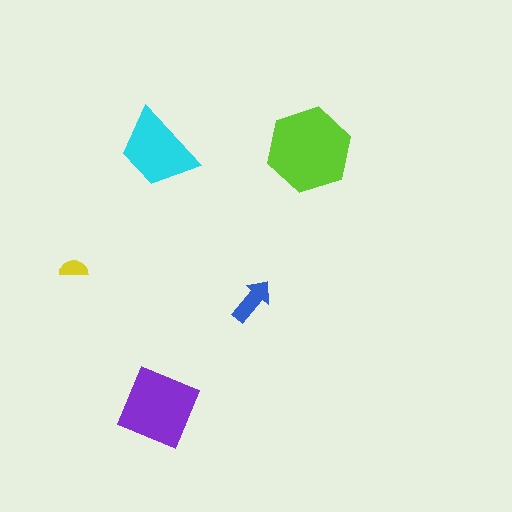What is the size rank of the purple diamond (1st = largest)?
2nd.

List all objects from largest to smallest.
The lime hexagon, the purple diamond, the cyan trapezoid, the blue arrow, the yellow semicircle.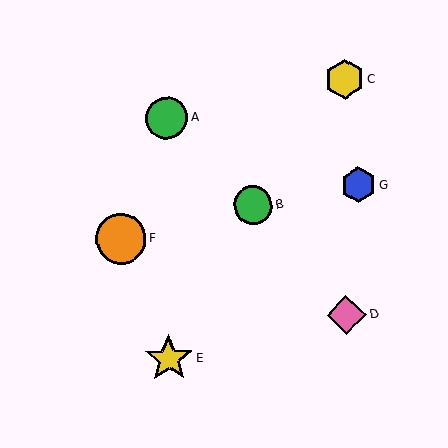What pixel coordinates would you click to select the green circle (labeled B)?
Click at (253, 205) to select the green circle B.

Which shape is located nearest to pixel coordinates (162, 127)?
The green circle (labeled A) at (166, 118) is nearest to that location.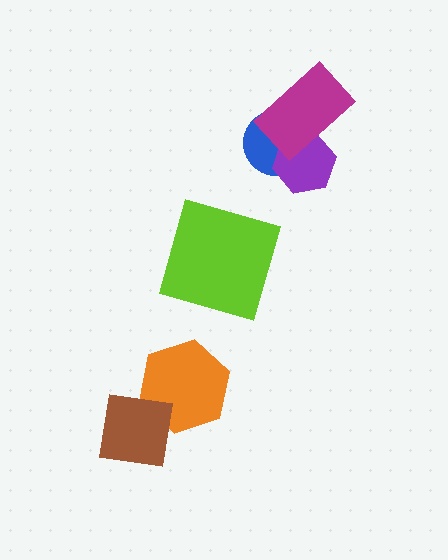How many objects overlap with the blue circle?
2 objects overlap with the blue circle.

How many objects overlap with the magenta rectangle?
2 objects overlap with the magenta rectangle.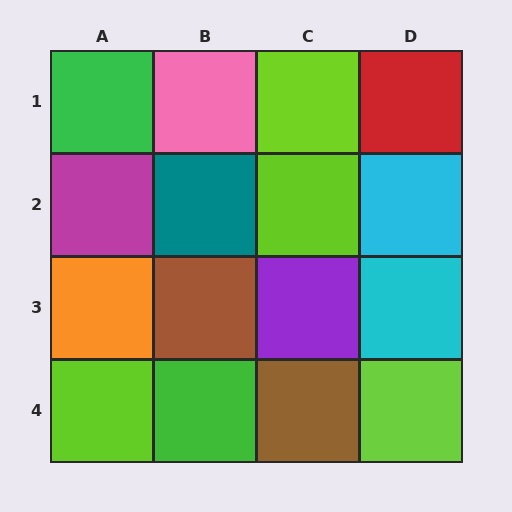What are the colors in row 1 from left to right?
Green, pink, lime, red.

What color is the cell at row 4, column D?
Lime.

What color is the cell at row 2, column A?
Magenta.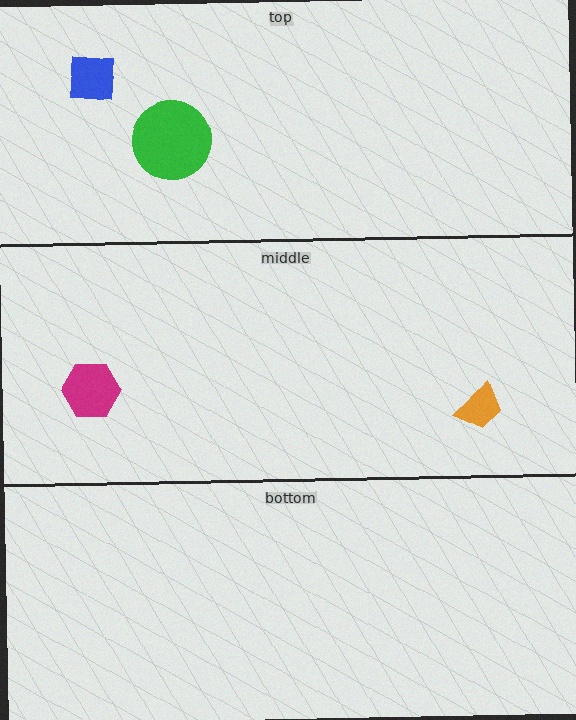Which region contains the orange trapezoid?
The middle region.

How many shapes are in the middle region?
2.